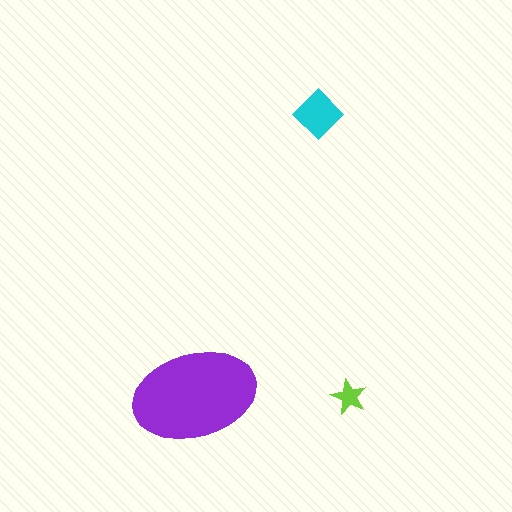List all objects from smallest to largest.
The lime star, the cyan diamond, the purple ellipse.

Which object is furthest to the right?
The lime star is rightmost.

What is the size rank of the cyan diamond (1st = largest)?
2nd.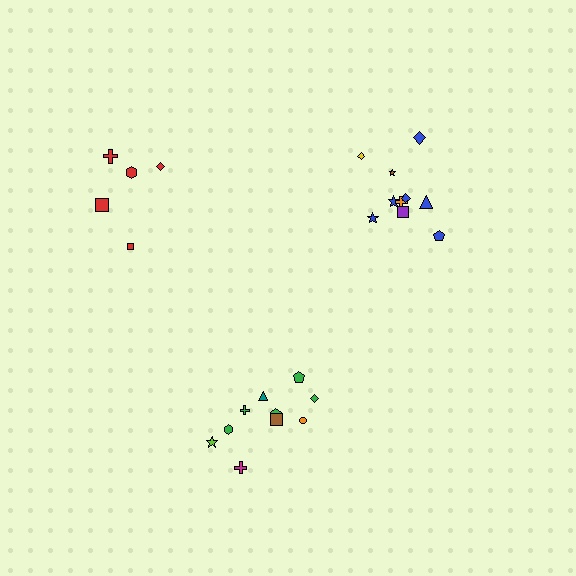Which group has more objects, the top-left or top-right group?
The top-right group.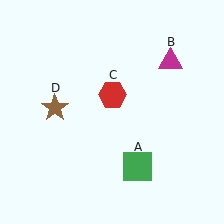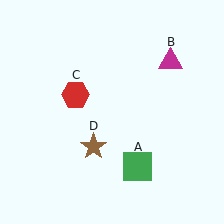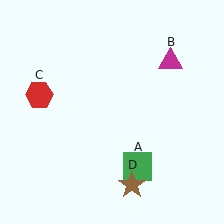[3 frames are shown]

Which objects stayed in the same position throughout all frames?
Green square (object A) and magenta triangle (object B) remained stationary.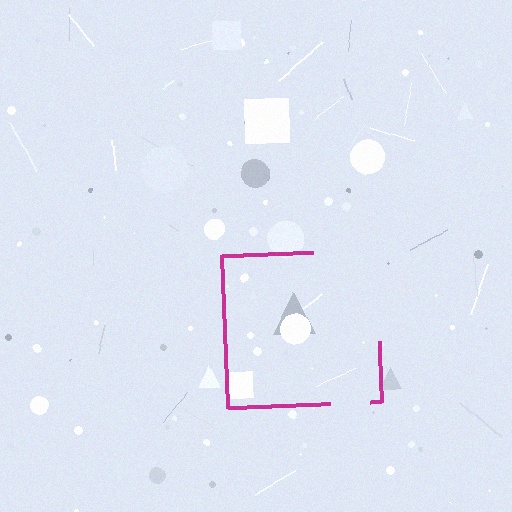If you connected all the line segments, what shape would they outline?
They would outline a square.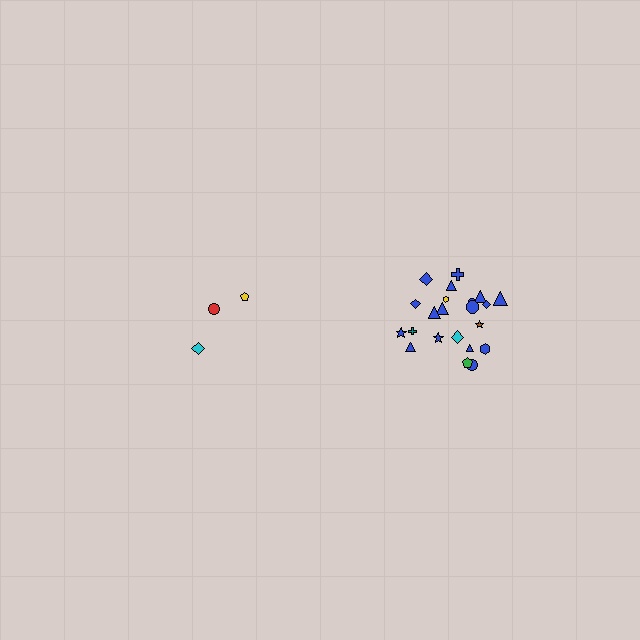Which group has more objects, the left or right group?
The right group.